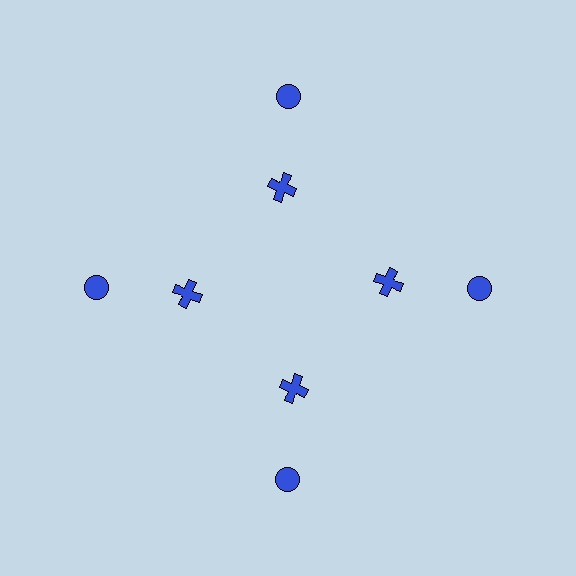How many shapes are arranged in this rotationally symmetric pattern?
There are 8 shapes, arranged in 4 groups of 2.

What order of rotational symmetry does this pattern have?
This pattern has 4-fold rotational symmetry.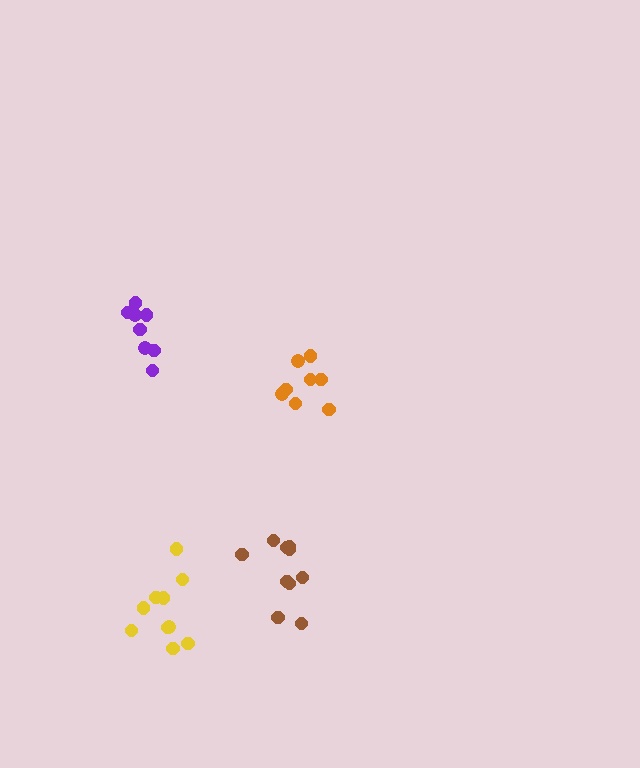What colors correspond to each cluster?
The clusters are colored: orange, purple, yellow, brown.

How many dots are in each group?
Group 1: 8 dots, Group 2: 8 dots, Group 3: 10 dots, Group 4: 10 dots (36 total).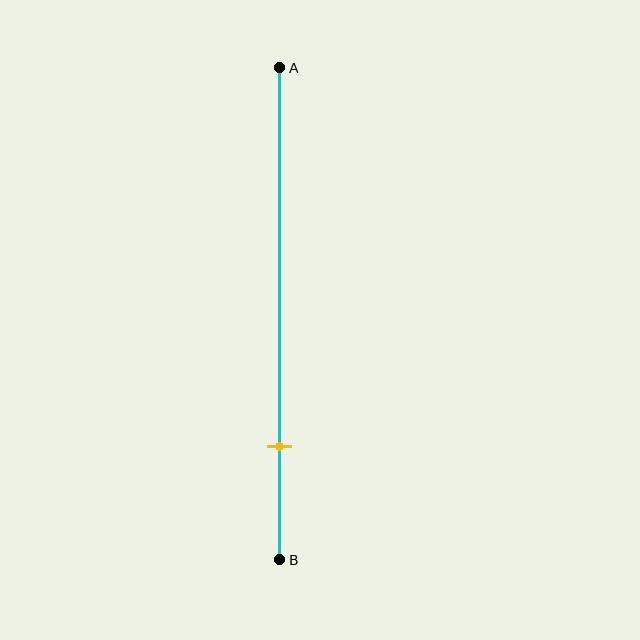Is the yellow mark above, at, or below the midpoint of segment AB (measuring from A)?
The yellow mark is below the midpoint of segment AB.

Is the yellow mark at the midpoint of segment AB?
No, the mark is at about 75% from A, not at the 50% midpoint.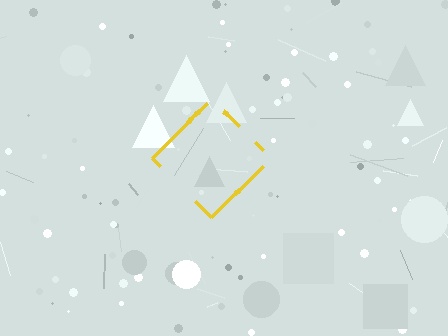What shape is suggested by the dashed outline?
The dashed outline suggests a diamond.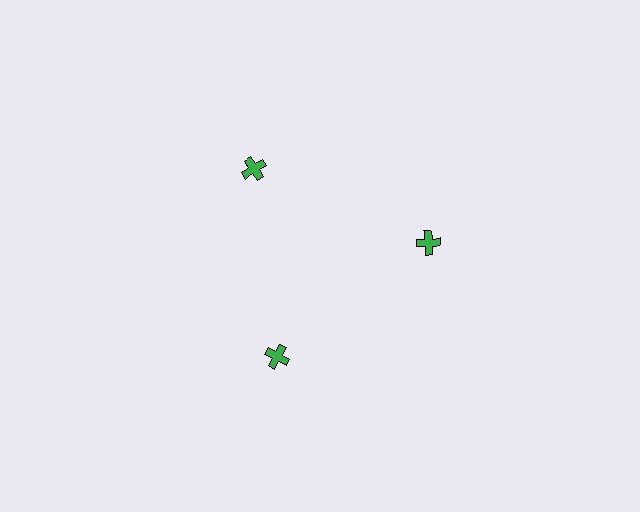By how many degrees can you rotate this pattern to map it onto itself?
The pattern maps onto itself every 120 degrees of rotation.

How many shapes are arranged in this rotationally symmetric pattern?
There are 3 shapes, arranged in 3 groups of 1.